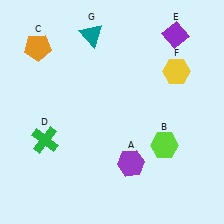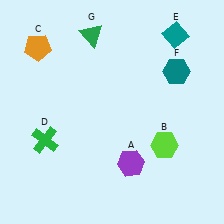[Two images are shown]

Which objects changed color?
E changed from purple to teal. F changed from yellow to teal. G changed from teal to green.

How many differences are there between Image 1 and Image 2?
There are 3 differences between the two images.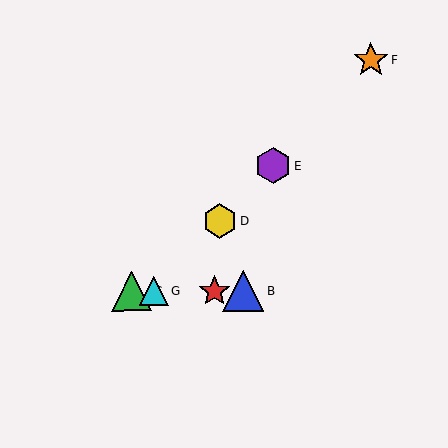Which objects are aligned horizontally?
Objects A, B, C, G are aligned horizontally.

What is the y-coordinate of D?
Object D is at y≈221.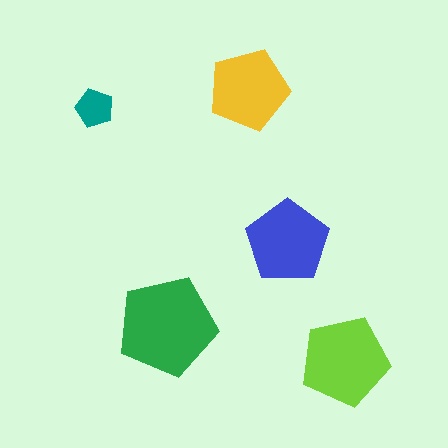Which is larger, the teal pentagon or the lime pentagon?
The lime one.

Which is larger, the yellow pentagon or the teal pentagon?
The yellow one.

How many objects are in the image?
There are 5 objects in the image.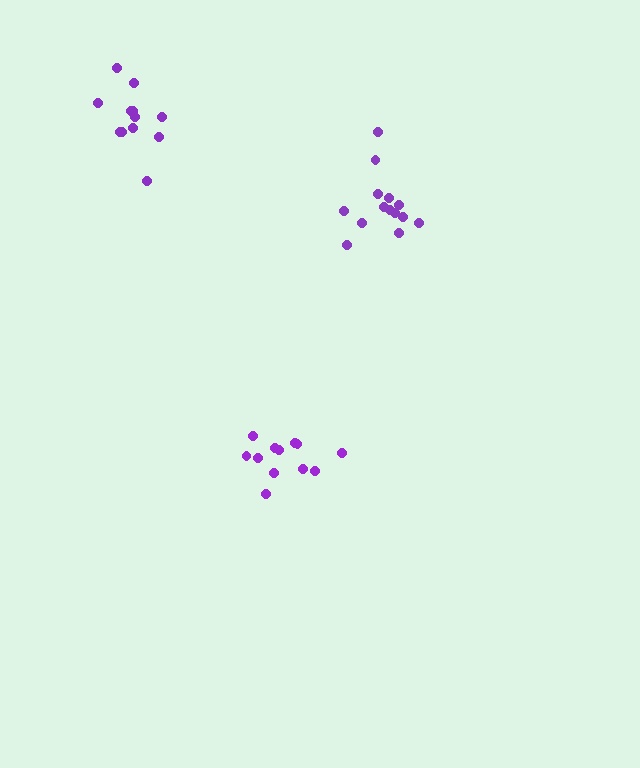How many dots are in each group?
Group 1: 12 dots, Group 2: 14 dots, Group 3: 12 dots (38 total).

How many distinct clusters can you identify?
There are 3 distinct clusters.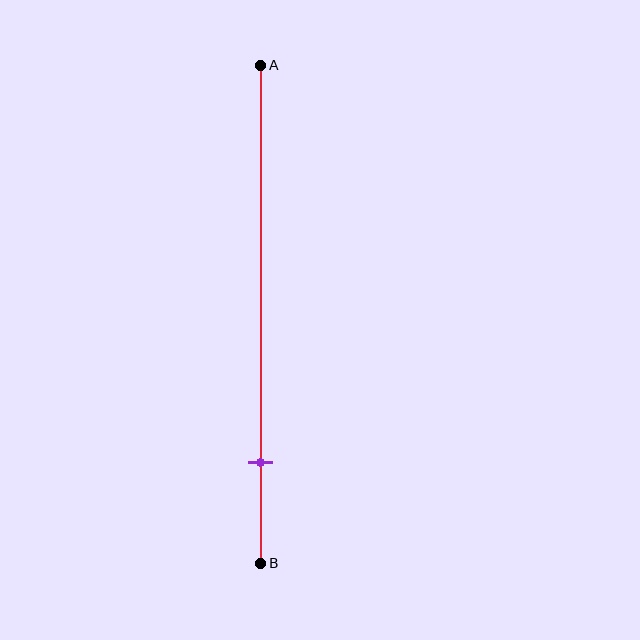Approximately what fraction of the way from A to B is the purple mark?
The purple mark is approximately 80% of the way from A to B.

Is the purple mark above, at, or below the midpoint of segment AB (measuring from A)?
The purple mark is below the midpoint of segment AB.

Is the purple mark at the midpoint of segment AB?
No, the mark is at about 80% from A, not at the 50% midpoint.